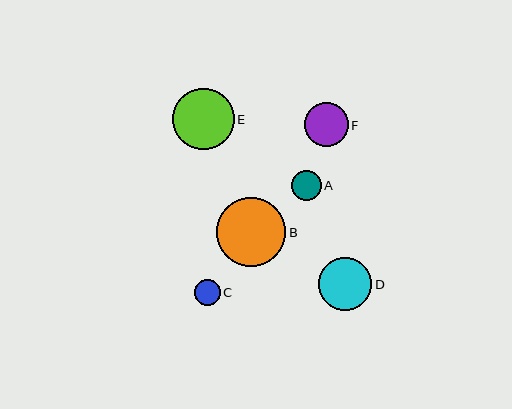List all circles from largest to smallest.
From largest to smallest: B, E, D, F, A, C.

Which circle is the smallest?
Circle C is the smallest with a size of approximately 25 pixels.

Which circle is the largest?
Circle B is the largest with a size of approximately 70 pixels.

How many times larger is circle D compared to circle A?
Circle D is approximately 1.8 times the size of circle A.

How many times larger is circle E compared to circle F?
Circle E is approximately 1.4 times the size of circle F.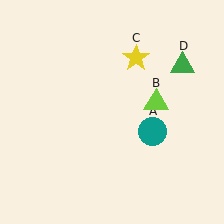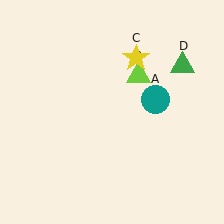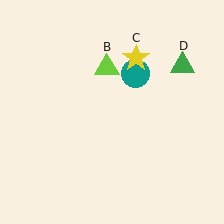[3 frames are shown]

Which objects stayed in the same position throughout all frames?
Yellow star (object C) and green triangle (object D) remained stationary.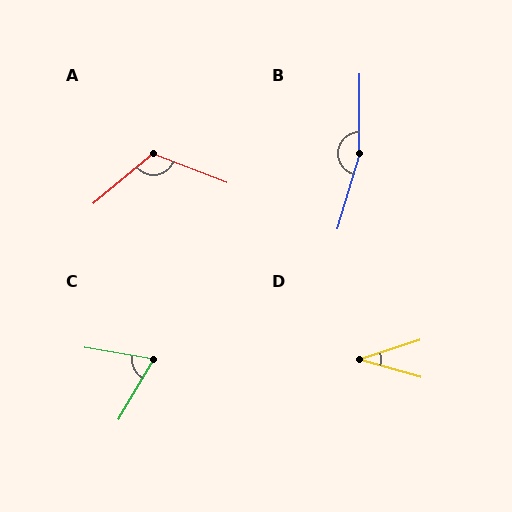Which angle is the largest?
B, at approximately 164 degrees.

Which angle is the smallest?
D, at approximately 34 degrees.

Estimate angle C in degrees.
Approximately 69 degrees.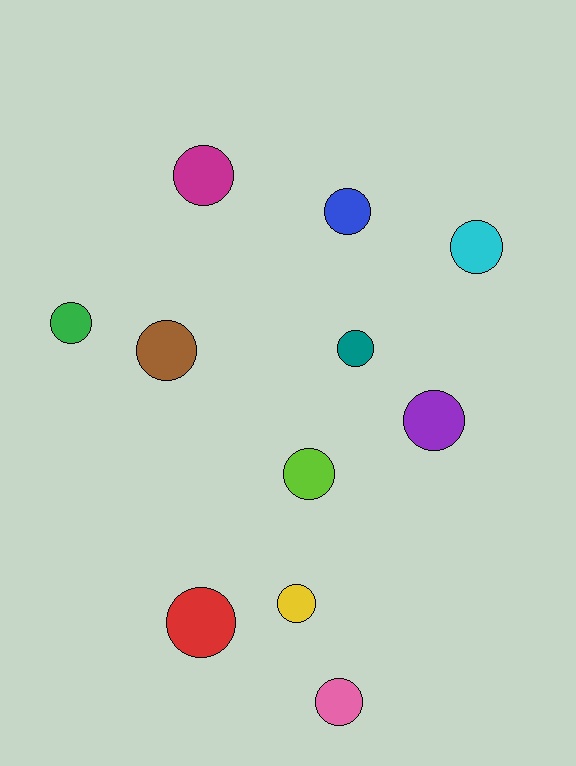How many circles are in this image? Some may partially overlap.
There are 11 circles.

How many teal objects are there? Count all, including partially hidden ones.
There is 1 teal object.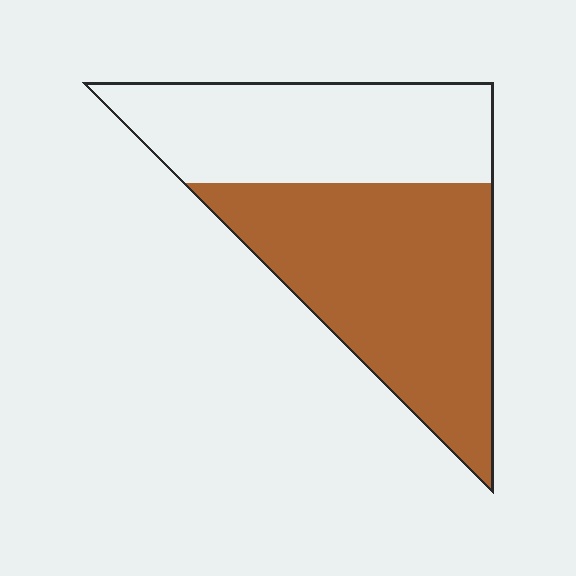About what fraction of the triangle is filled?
About three fifths (3/5).